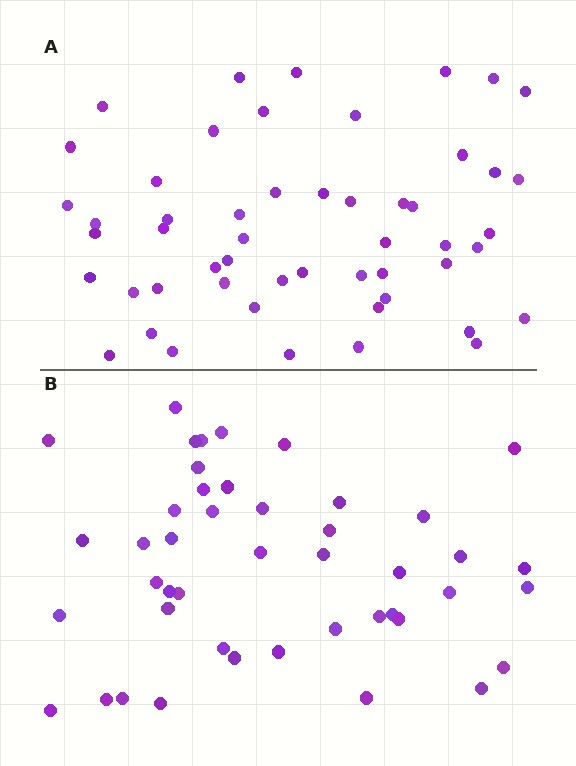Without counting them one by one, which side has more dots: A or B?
Region A (the top region) has more dots.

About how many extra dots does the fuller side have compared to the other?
Region A has roughly 8 or so more dots than region B.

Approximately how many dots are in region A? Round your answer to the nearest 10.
About 50 dots. (The exact count is 52, which rounds to 50.)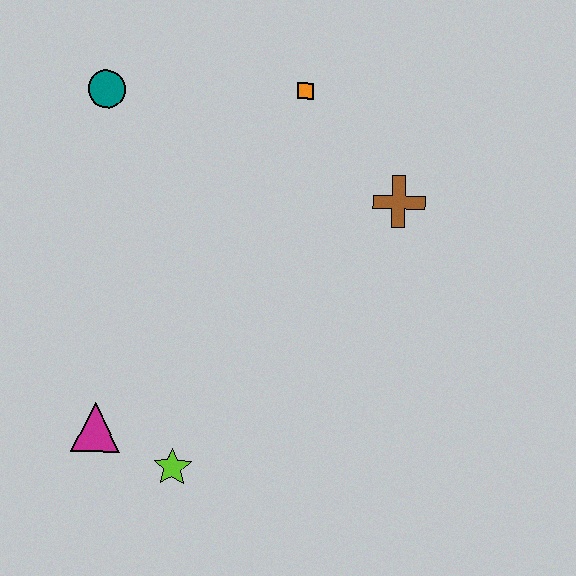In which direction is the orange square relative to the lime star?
The orange square is above the lime star.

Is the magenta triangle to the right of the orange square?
No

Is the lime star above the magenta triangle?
No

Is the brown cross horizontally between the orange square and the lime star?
No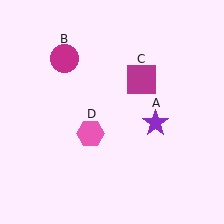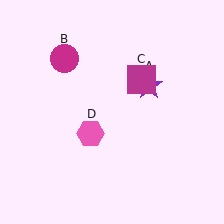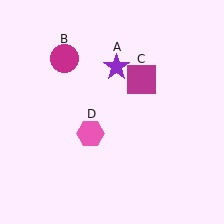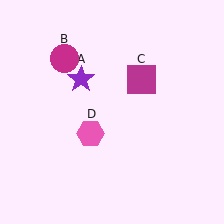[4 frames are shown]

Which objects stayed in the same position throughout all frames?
Magenta circle (object B) and magenta square (object C) and pink hexagon (object D) remained stationary.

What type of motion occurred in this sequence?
The purple star (object A) rotated counterclockwise around the center of the scene.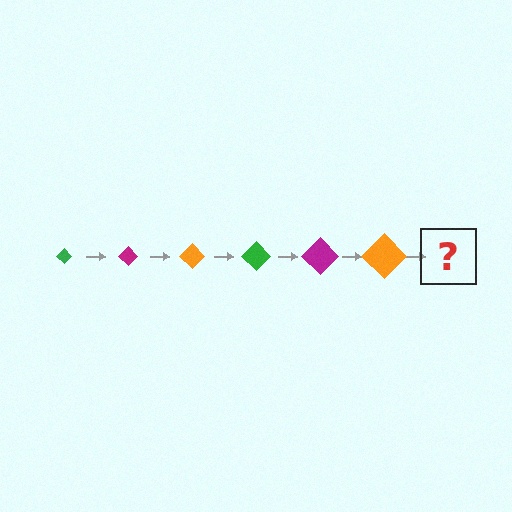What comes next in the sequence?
The next element should be a green diamond, larger than the previous one.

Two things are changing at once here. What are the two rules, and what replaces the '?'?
The two rules are that the diamond grows larger each step and the color cycles through green, magenta, and orange. The '?' should be a green diamond, larger than the previous one.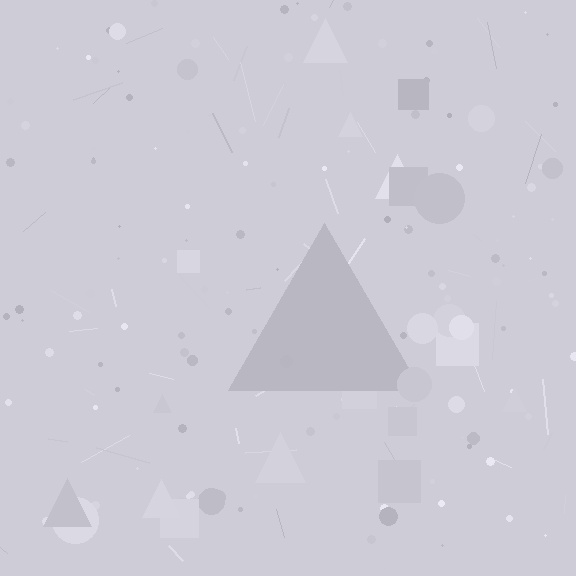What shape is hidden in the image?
A triangle is hidden in the image.